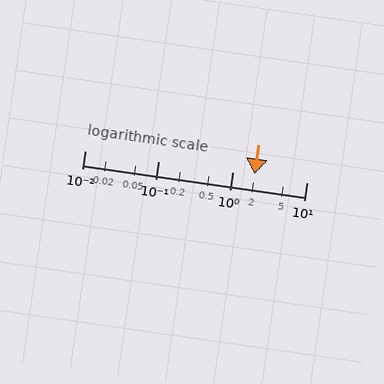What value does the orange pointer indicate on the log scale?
The pointer indicates approximately 2.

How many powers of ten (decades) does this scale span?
The scale spans 3 decades, from 0.01 to 10.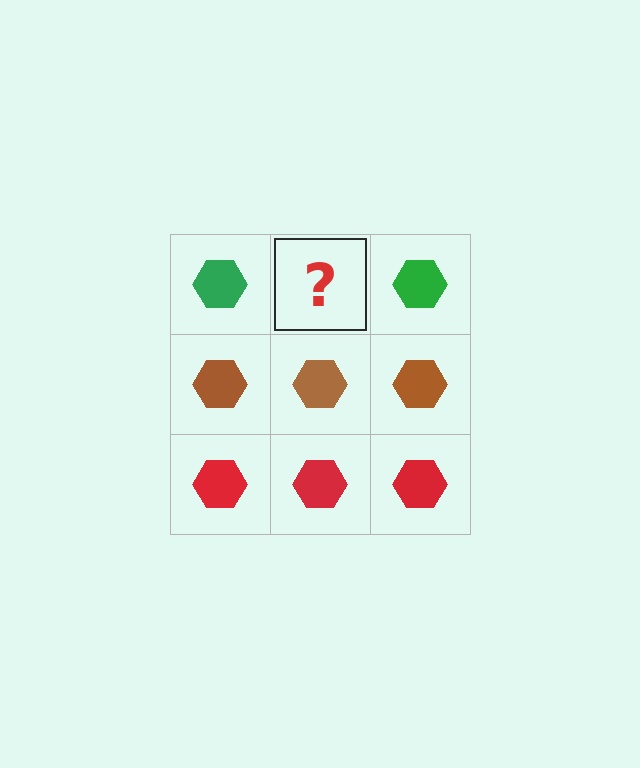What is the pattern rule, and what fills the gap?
The rule is that each row has a consistent color. The gap should be filled with a green hexagon.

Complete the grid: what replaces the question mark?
The question mark should be replaced with a green hexagon.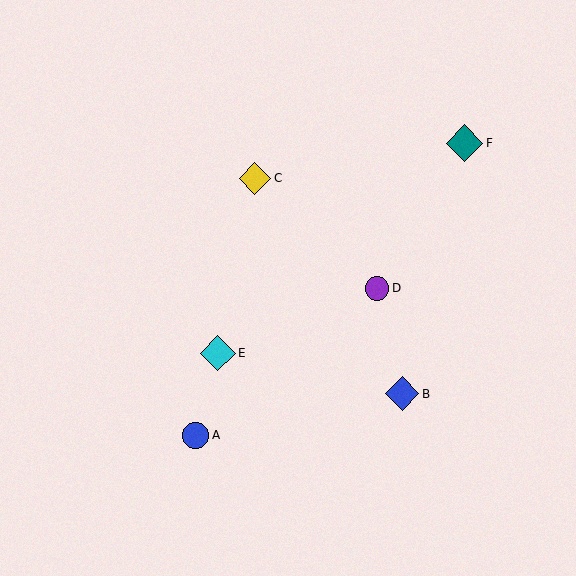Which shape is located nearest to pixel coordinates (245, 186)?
The yellow diamond (labeled C) at (255, 178) is nearest to that location.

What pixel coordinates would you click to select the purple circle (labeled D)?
Click at (377, 288) to select the purple circle D.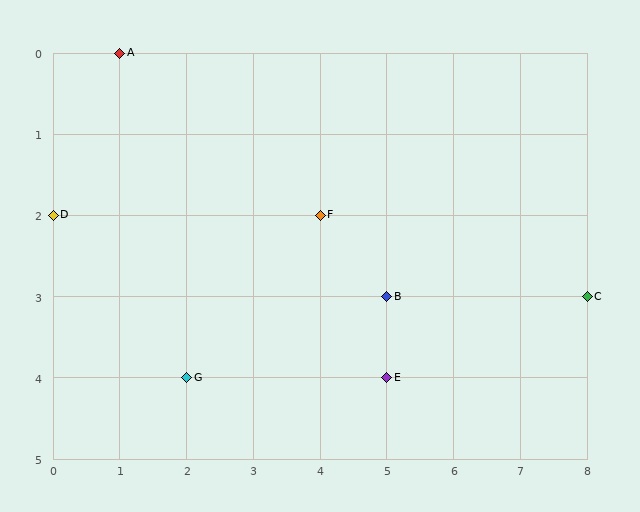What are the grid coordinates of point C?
Point C is at grid coordinates (8, 3).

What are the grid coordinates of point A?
Point A is at grid coordinates (1, 0).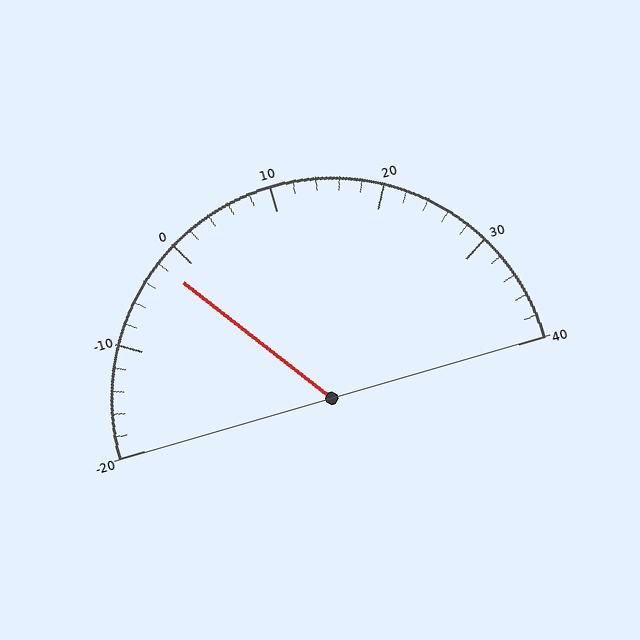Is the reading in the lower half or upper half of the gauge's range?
The reading is in the lower half of the range (-20 to 40).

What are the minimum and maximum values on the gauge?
The gauge ranges from -20 to 40.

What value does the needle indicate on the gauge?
The needle indicates approximately -2.